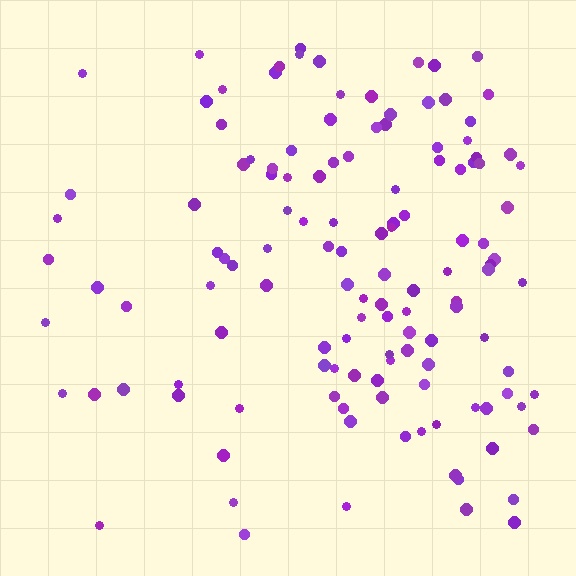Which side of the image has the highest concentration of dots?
The right.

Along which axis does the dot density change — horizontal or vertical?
Horizontal.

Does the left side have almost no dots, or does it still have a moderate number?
Still a moderate number, just noticeably fewer than the right.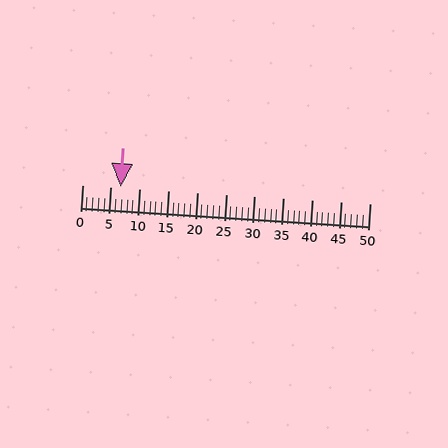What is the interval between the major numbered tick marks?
The major tick marks are spaced 5 units apart.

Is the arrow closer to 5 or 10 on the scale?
The arrow is closer to 5.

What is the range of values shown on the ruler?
The ruler shows values from 0 to 50.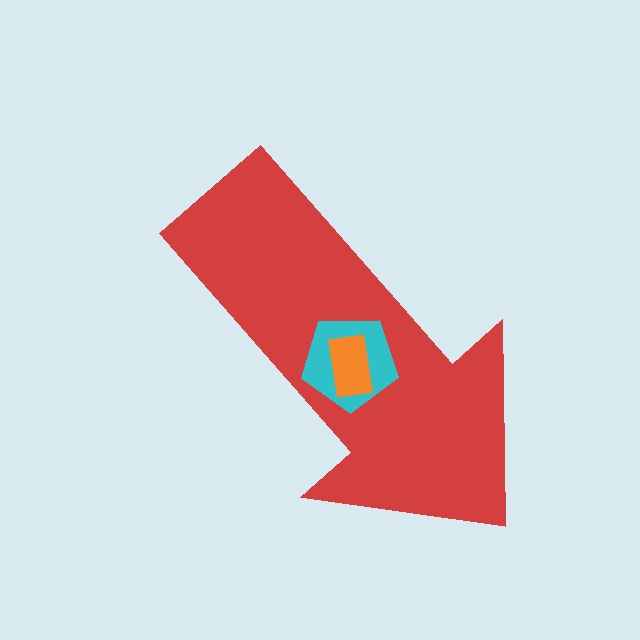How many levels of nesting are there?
3.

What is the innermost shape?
The orange rectangle.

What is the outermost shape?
The red arrow.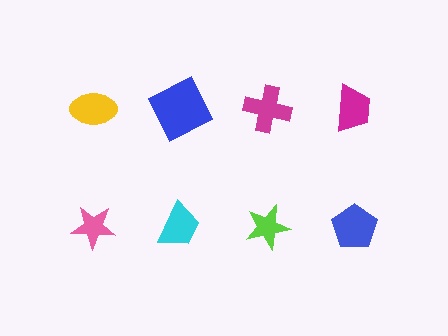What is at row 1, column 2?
A blue square.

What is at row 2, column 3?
A lime star.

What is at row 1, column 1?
A yellow ellipse.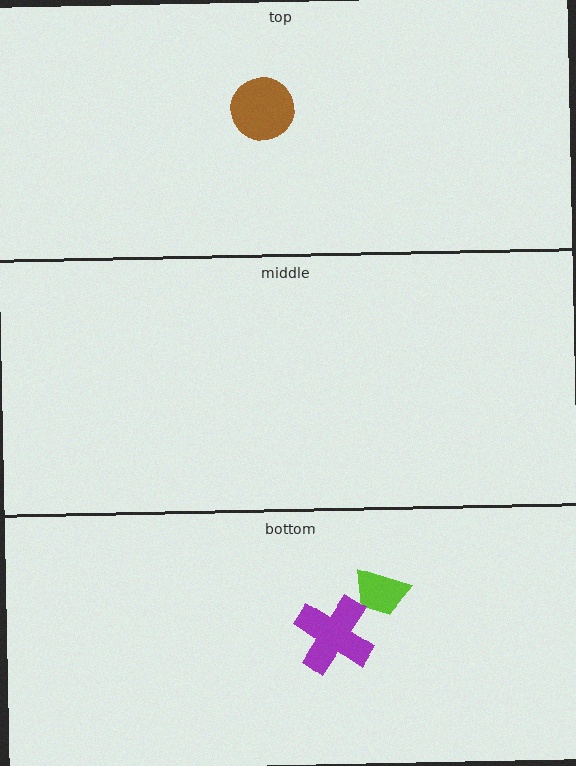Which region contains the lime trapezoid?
The bottom region.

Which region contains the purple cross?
The bottom region.